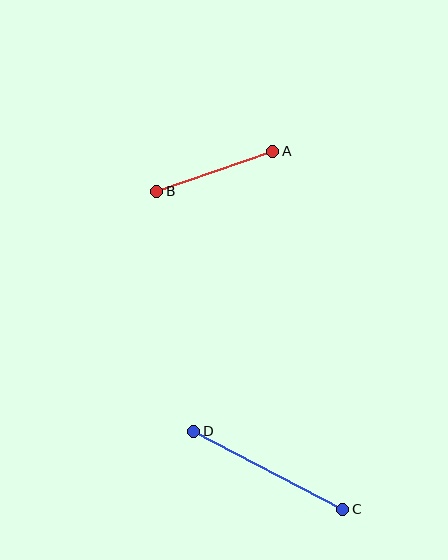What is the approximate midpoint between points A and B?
The midpoint is at approximately (215, 171) pixels.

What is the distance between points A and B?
The distance is approximately 122 pixels.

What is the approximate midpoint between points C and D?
The midpoint is at approximately (268, 470) pixels.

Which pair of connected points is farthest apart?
Points C and D are farthest apart.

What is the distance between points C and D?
The distance is approximately 168 pixels.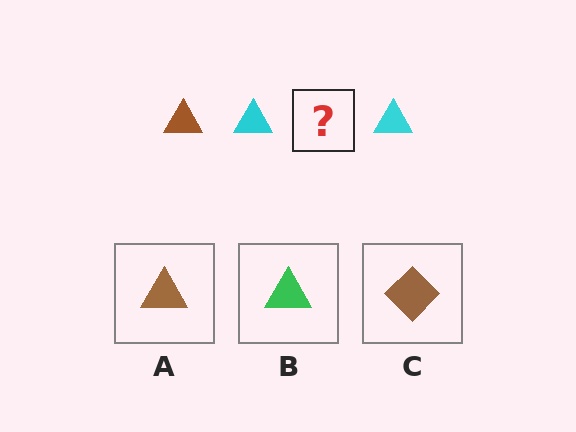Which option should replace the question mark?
Option A.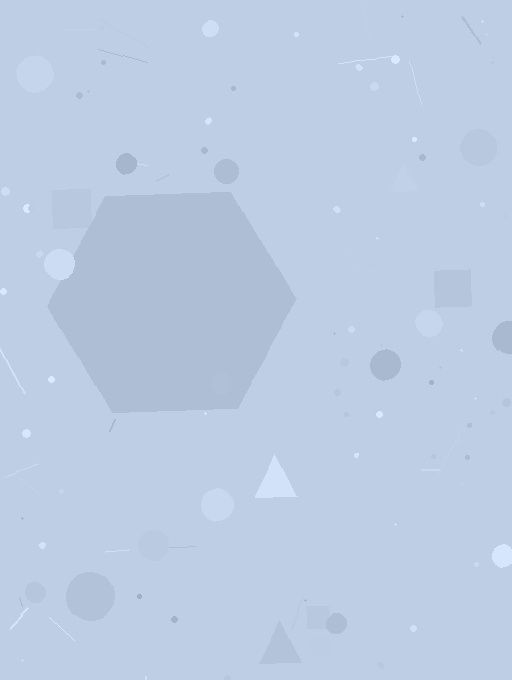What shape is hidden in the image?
A hexagon is hidden in the image.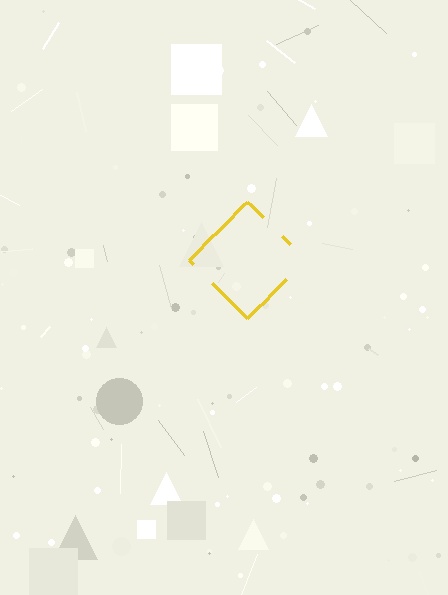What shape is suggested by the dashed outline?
The dashed outline suggests a diamond.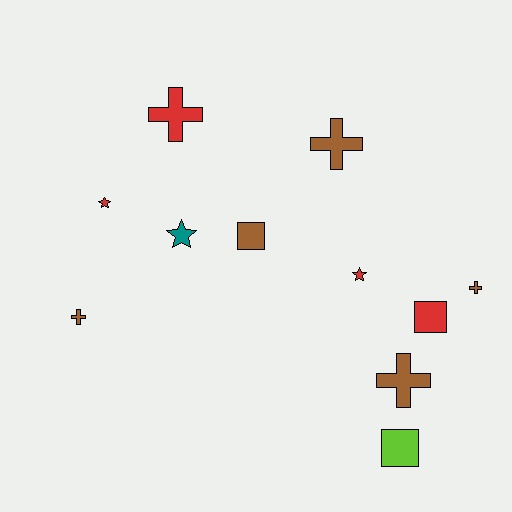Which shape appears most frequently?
Cross, with 5 objects.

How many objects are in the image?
There are 11 objects.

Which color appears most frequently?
Brown, with 5 objects.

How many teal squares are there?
There are no teal squares.